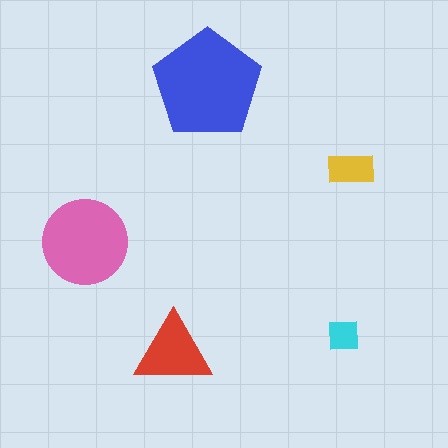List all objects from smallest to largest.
The cyan square, the yellow rectangle, the red triangle, the pink circle, the blue pentagon.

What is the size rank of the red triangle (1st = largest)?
3rd.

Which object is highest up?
The blue pentagon is topmost.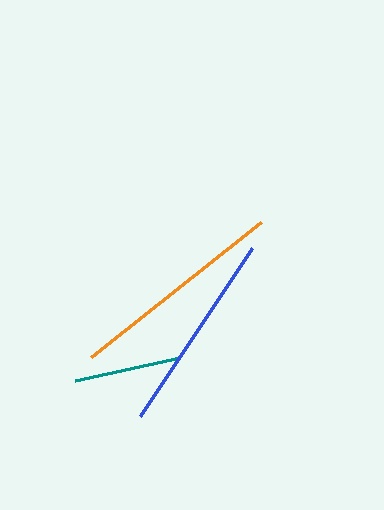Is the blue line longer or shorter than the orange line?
The orange line is longer than the blue line.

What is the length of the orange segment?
The orange segment is approximately 217 pixels long.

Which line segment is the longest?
The orange line is the longest at approximately 217 pixels.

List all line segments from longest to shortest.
From longest to shortest: orange, blue, teal.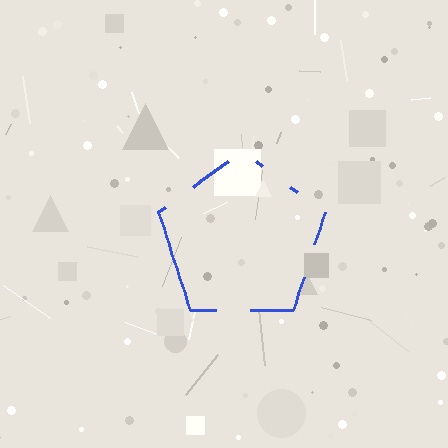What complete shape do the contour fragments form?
The contour fragments form a pentagon.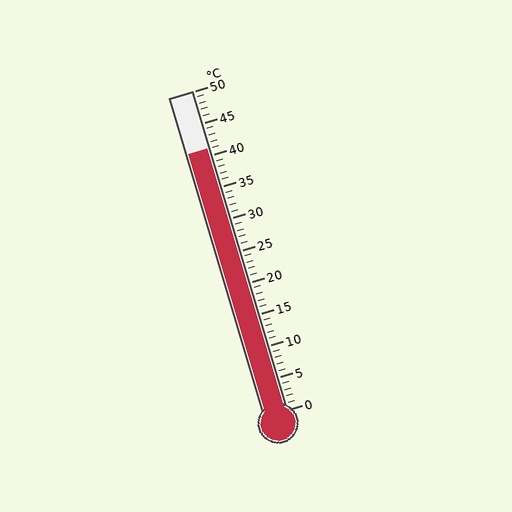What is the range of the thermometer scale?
The thermometer scale ranges from 0°C to 50°C.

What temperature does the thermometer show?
The thermometer shows approximately 41°C.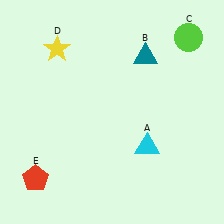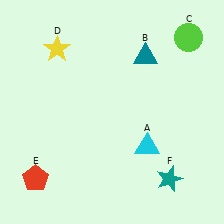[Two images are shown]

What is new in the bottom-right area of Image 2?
A teal star (F) was added in the bottom-right area of Image 2.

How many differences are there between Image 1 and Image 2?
There is 1 difference between the two images.